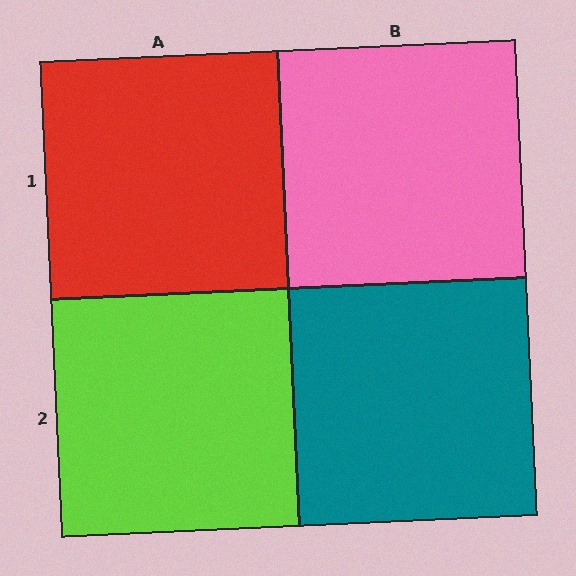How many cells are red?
1 cell is red.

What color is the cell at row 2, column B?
Teal.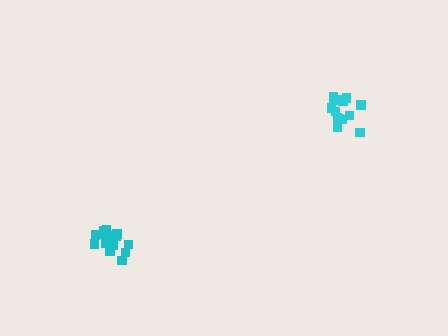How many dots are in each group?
Group 1: 14 dots, Group 2: 16 dots (30 total).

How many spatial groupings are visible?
There are 2 spatial groupings.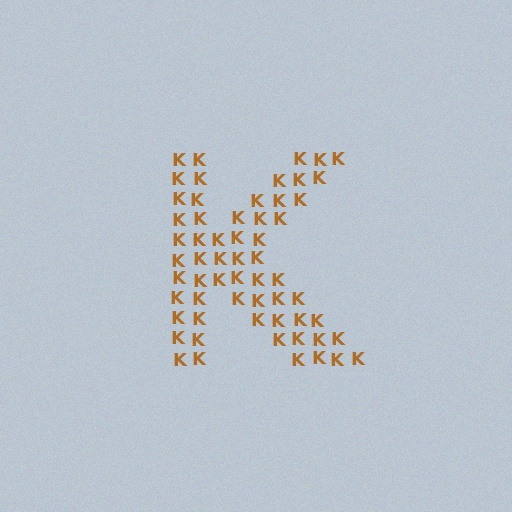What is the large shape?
The large shape is the letter K.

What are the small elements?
The small elements are letter K's.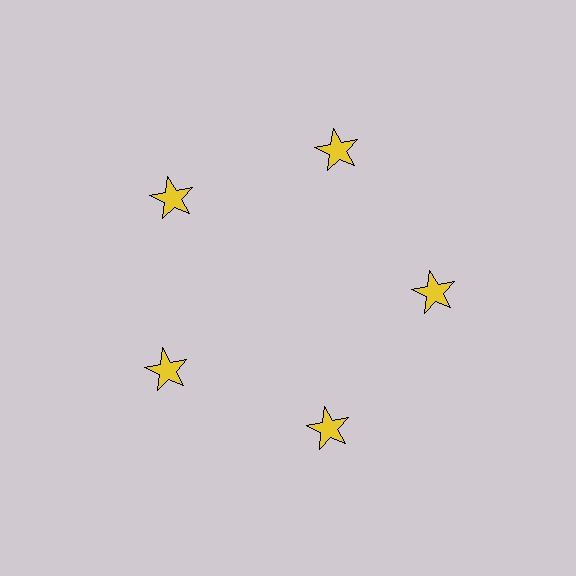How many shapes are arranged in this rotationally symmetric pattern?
There are 5 shapes, arranged in 5 groups of 1.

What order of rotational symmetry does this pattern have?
This pattern has 5-fold rotational symmetry.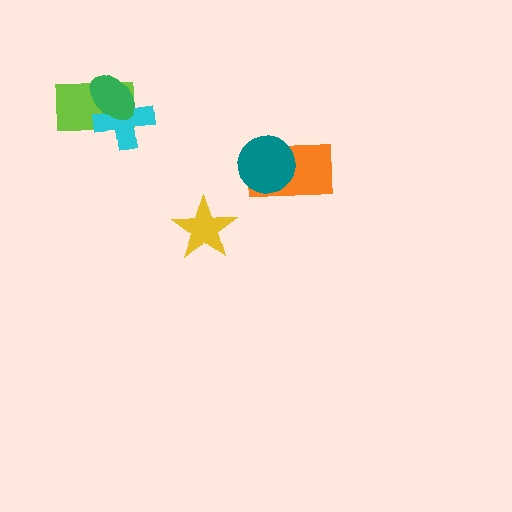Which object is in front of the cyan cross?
The green ellipse is in front of the cyan cross.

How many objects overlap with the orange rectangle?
1 object overlaps with the orange rectangle.